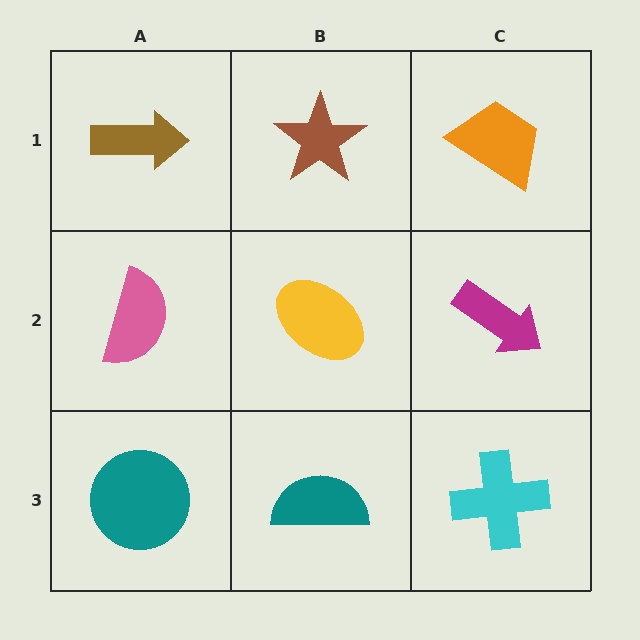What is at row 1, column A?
A brown arrow.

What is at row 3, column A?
A teal circle.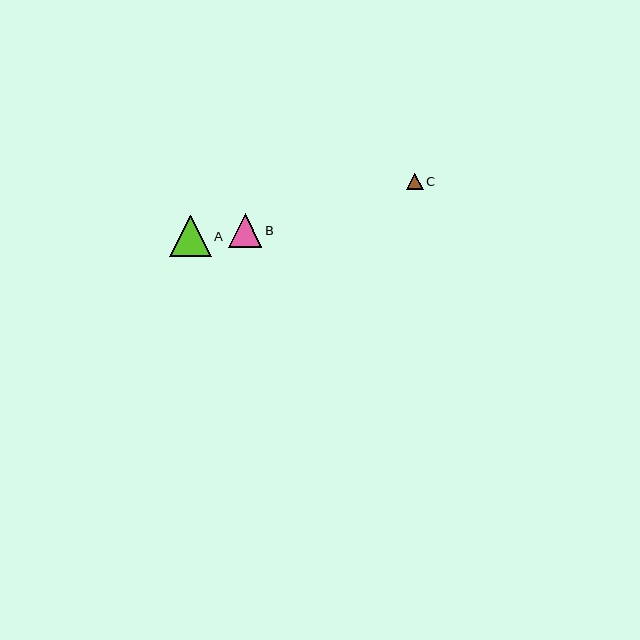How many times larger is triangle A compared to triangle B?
Triangle A is approximately 1.2 times the size of triangle B.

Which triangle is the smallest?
Triangle C is the smallest with a size of approximately 17 pixels.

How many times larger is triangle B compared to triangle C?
Triangle B is approximately 2.0 times the size of triangle C.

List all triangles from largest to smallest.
From largest to smallest: A, B, C.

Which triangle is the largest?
Triangle A is the largest with a size of approximately 41 pixels.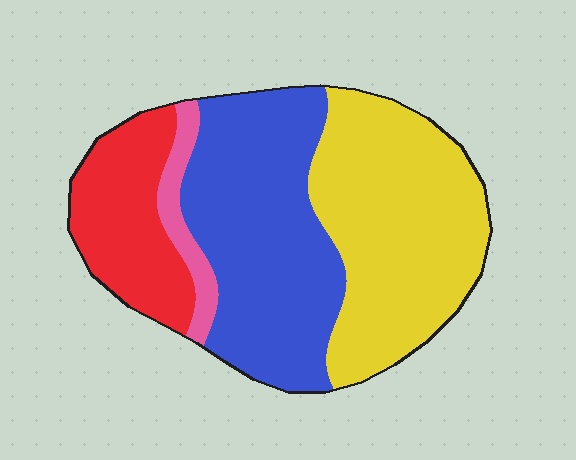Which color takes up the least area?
Pink, at roughly 5%.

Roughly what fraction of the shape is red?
Red covers 18% of the shape.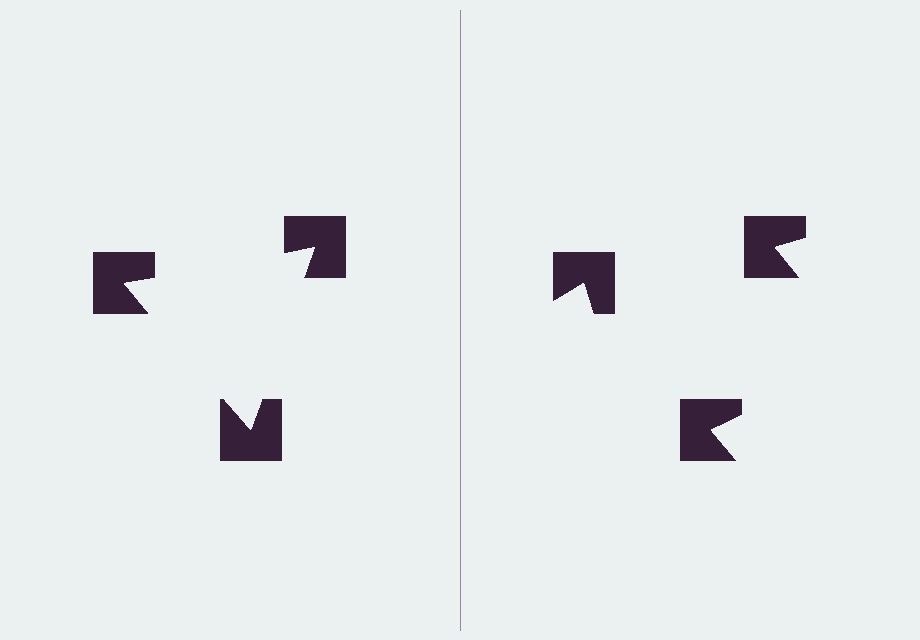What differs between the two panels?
The notched squares are positioned identically on both sides; only the wedge orientations differ. On the left they align to a triangle; on the right they are misaligned.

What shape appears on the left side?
An illusory triangle.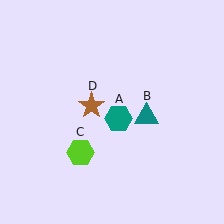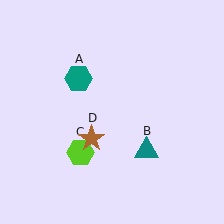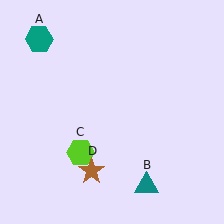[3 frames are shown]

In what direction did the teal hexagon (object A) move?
The teal hexagon (object A) moved up and to the left.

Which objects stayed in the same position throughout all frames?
Lime hexagon (object C) remained stationary.